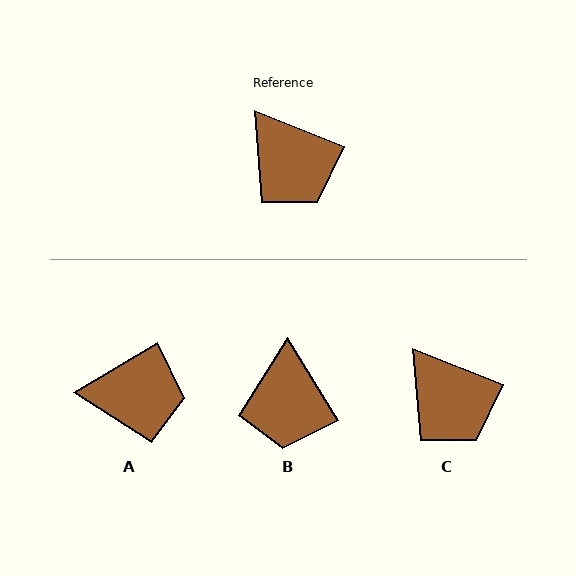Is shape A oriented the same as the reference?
No, it is off by about 52 degrees.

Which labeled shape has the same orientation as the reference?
C.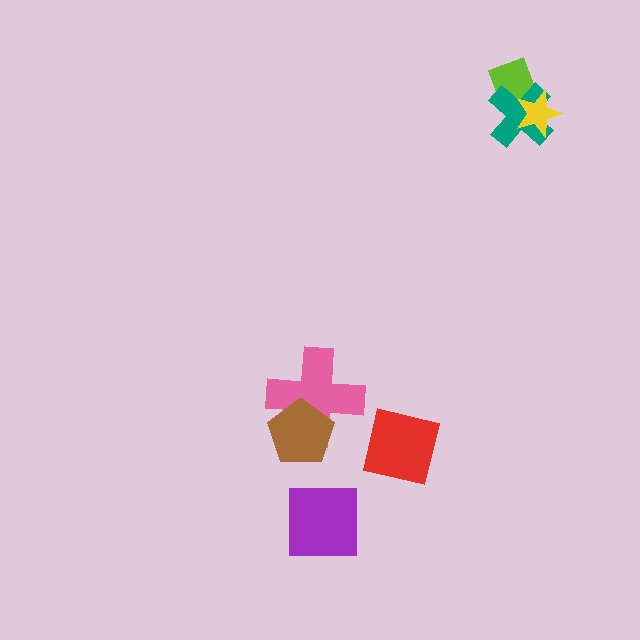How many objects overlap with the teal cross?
2 objects overlap with the teal cross.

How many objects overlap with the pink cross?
1 object overlaps with the pink cross.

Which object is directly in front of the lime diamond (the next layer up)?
The teal cross is directly in front of the lime diamond.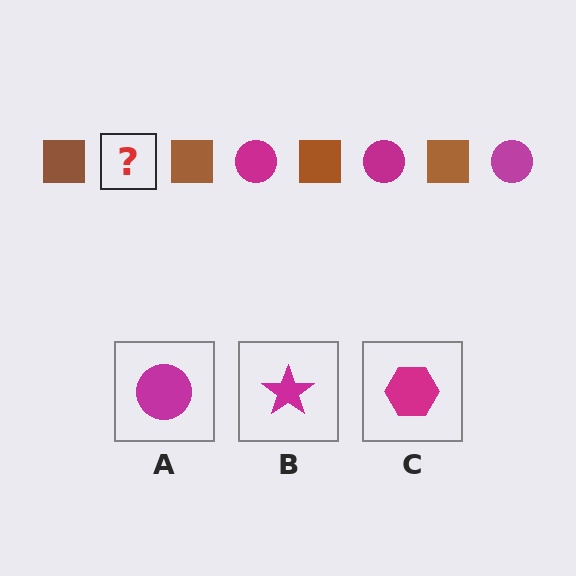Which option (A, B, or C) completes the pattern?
A.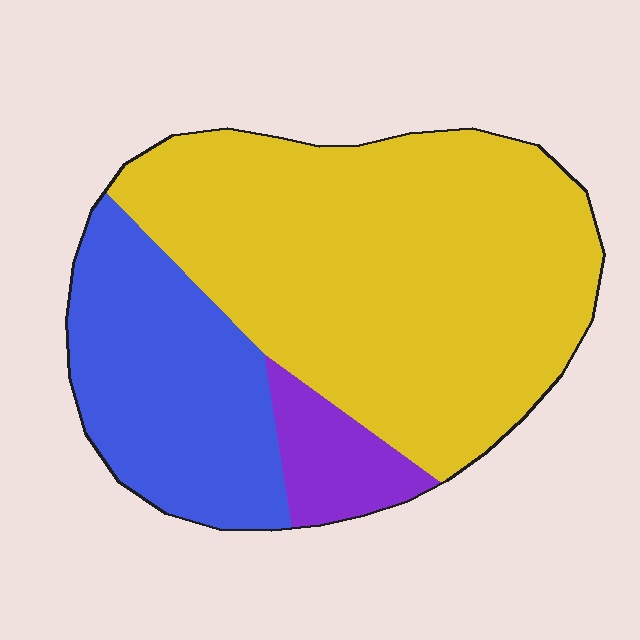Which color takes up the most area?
Yellow, at roughly 65%.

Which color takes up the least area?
Purple, at roughly 10%.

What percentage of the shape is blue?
Blue covers 28% of the shape.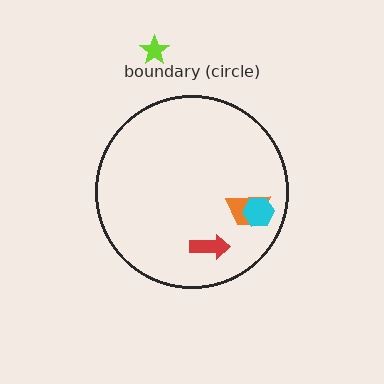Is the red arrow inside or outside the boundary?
Inside.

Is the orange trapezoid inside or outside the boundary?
Inside.